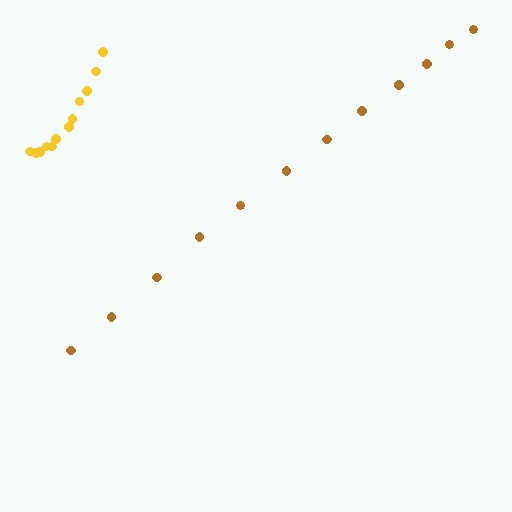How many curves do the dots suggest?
There are 2 distinct paths.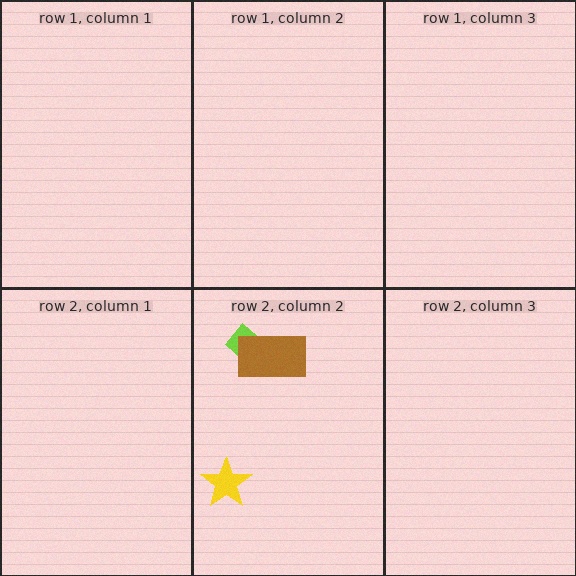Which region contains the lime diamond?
The row 2, column 2 region.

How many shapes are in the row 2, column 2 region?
3.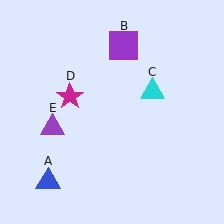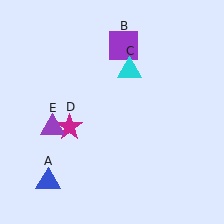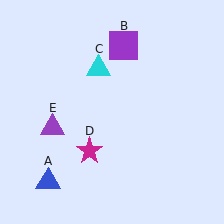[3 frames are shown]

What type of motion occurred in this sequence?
The cyan triangle (object C), magenta star (object D) rotated counterclockwise around the center of the scene.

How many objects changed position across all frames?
2 objects changed position: cyan triangle (object C), magenta star (object D).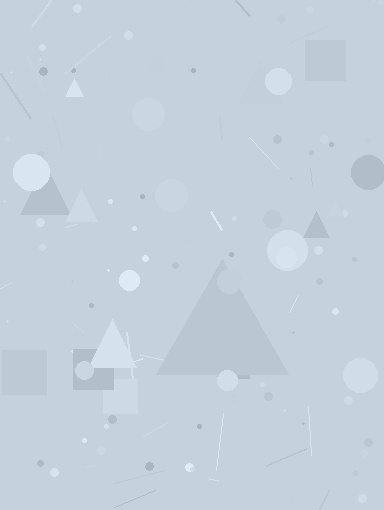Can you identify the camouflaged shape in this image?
The camouflaged shape is a triangle.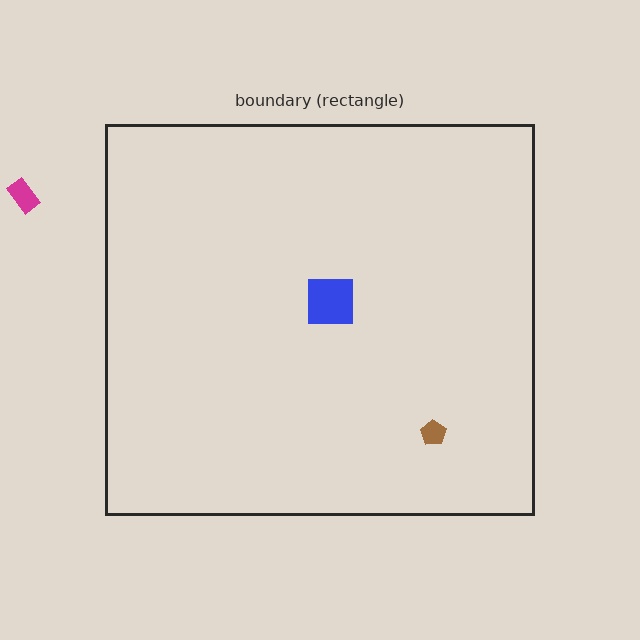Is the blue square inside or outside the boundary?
Inside.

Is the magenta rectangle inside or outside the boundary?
Outside.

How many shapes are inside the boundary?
2 inside, 1 outside.